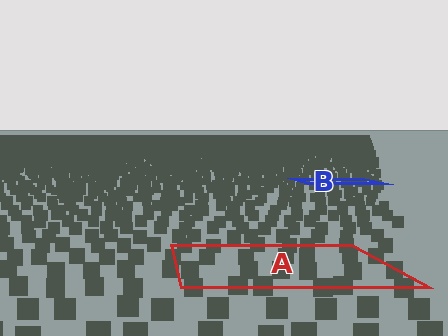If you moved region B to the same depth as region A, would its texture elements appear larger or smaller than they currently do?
They would appear larger. At a closer depth, the same texture elements are projected at a bigger on-screen size.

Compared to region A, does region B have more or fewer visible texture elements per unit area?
Region B has more texture elements per unit area — they are packed more densely because it is farther away.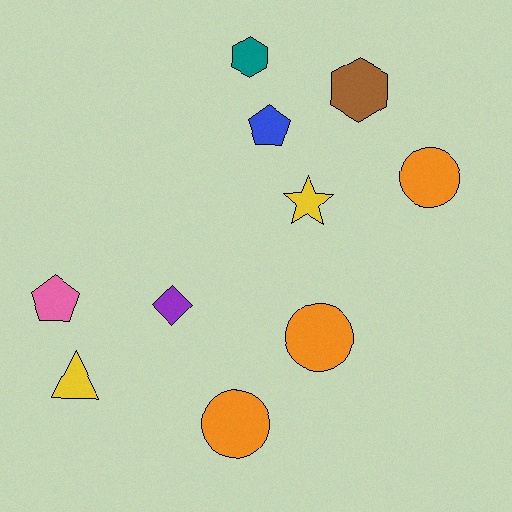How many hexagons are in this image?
There are 2 hexagons.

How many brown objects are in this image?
There is 1 brown object.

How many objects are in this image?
There are 10 objects.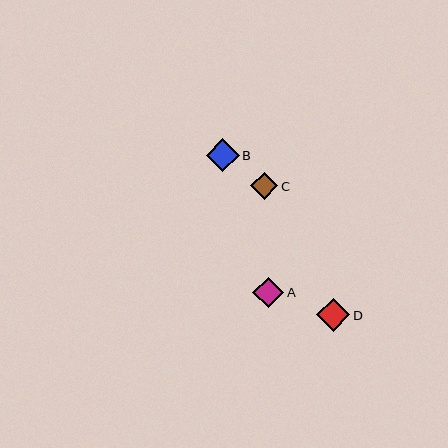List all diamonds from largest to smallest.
From largest to smallest: B, D, A, C.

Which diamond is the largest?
Diamond B is the largest with a size of approximately 33 pixels.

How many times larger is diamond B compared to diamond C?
Diamond B is approximately 1.2 times the size of diamond C.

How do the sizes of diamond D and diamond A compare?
Diamond D and diamond A are approximately the same size.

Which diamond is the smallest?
Diamond C is the smallest with a size of approximately 27 pixels.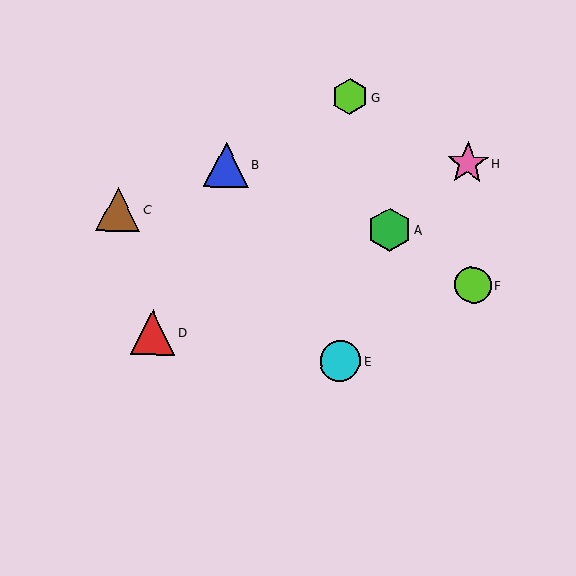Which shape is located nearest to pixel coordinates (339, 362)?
The cyan circle (labeled E) at (340, 361) is nearest to that location.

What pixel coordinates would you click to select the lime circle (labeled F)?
Click at (473, 285) to select the lime circle F.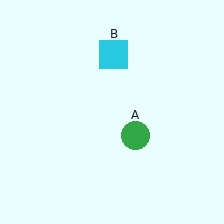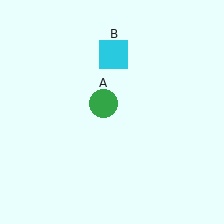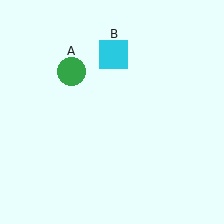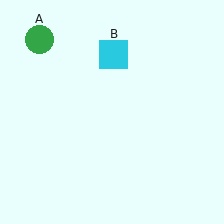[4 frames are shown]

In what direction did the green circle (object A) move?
The green circle (object A) moved up and to the left.